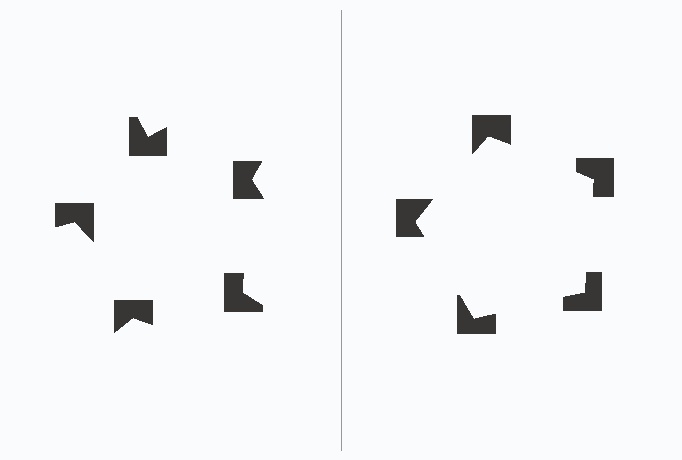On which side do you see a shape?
An illusory pentagon appears on the right side. On the left side the wedge cuts are rotated, so no coherent shape forms.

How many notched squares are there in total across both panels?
10 — 5 on each side.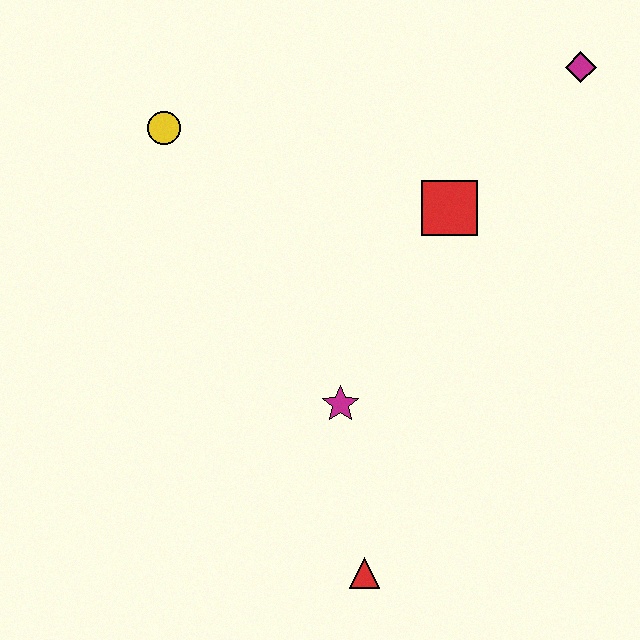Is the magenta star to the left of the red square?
Yes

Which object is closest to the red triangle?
The magenta star is closest to the red triangle.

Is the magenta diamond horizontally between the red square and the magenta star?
No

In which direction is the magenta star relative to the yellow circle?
The magenta star is below the yellow circle.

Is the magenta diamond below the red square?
No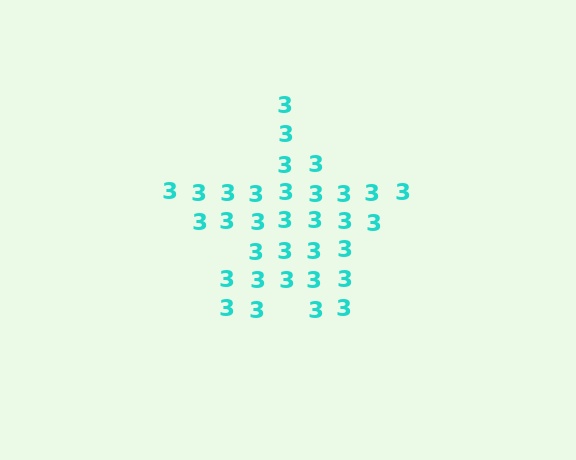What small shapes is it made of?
It is made of small digit 3's.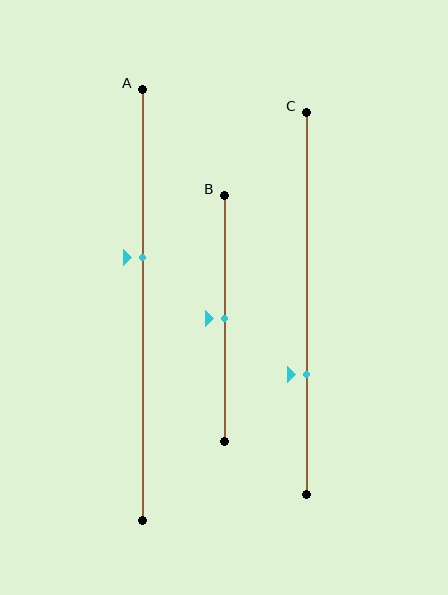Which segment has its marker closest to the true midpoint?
Segment B has its marker closest to the true midpoint.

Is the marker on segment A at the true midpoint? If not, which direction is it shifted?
No, the marker on segment A is shifted upward by about 11% of the segment length.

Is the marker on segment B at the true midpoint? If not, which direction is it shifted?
Yes, the marker on segment B is at the true midpoint.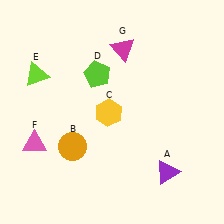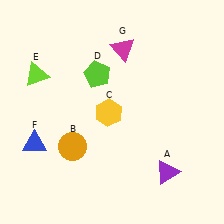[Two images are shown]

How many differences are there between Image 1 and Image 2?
There is 1 difference between the two images.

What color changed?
The triangle (F) changed from pink in Image 1 to blue in Image 2.